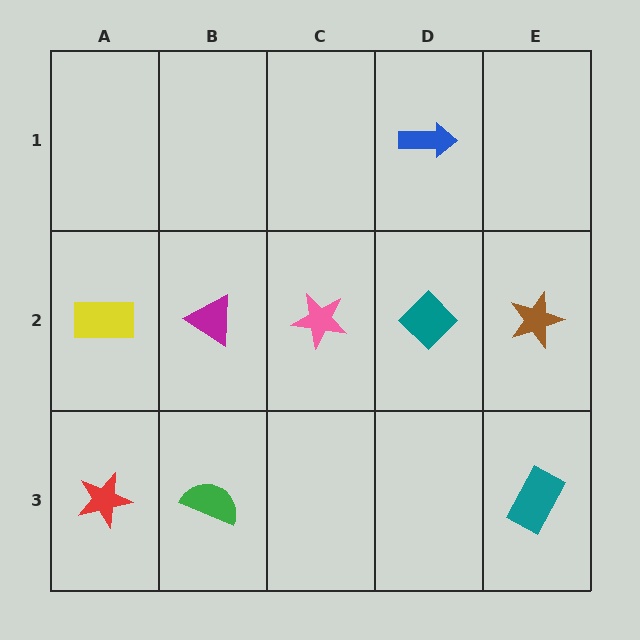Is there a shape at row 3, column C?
No, that cell is empty.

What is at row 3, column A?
A red star.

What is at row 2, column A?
A yellow rectangle.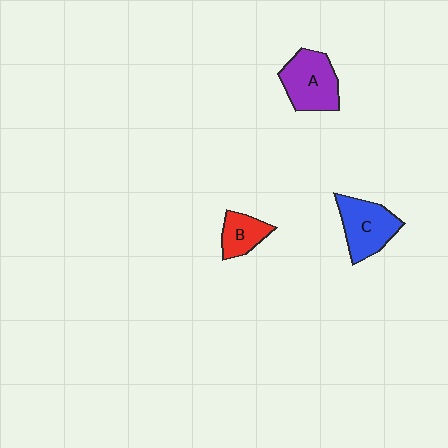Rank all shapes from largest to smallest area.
From largest to smallest: A (purple), C (blue), B (red).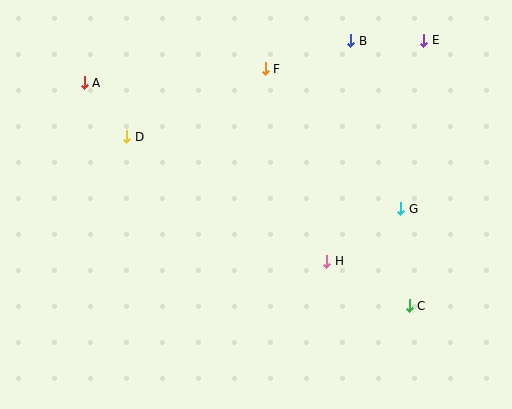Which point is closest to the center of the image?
Point H at (327, 261) is closest to the center.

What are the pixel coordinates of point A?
Point A is at (84, 83).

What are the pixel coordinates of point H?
Point H is at (327, 261).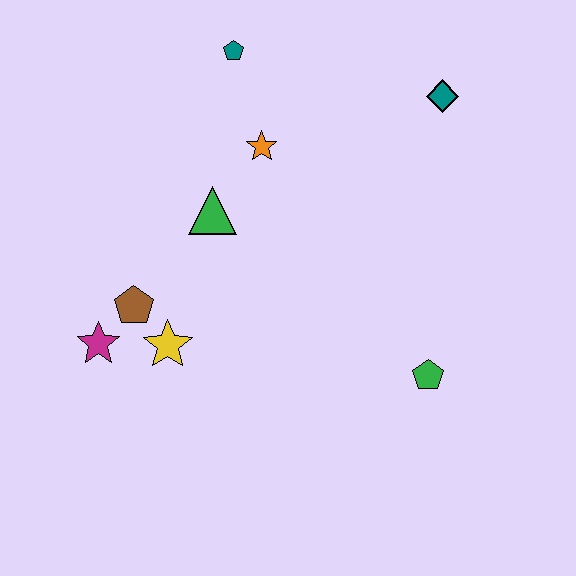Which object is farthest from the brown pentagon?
The teal diamond is farthest from the brown pentagon.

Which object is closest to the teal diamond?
The orange star is closest to the teal diamond.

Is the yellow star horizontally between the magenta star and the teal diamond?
Yes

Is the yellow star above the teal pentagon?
No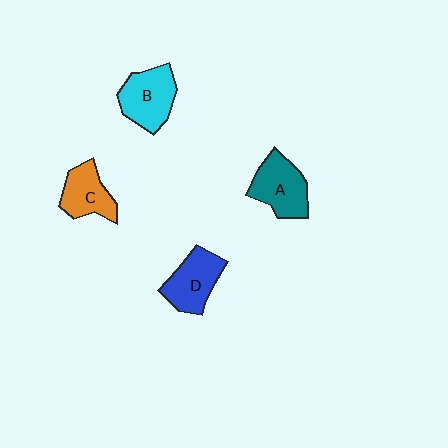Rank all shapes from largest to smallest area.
From largest to smallest: B (cyan), A (teal), D (blue), C (orange).